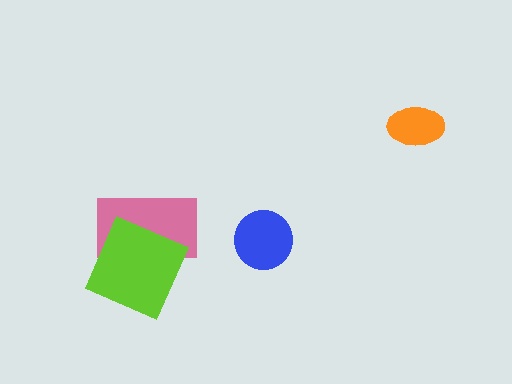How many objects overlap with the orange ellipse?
0 objects overlap with the orange ellipse.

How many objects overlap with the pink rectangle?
1 object overlaps with the pink rectangle.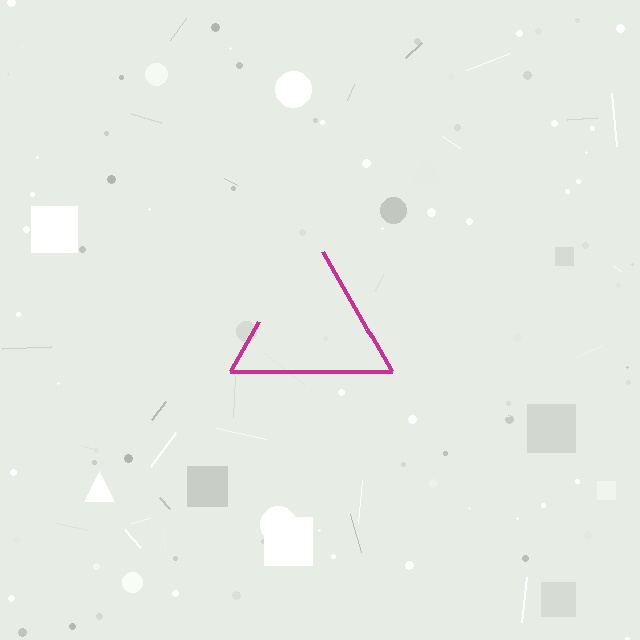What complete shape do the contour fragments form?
The contour fragments form a triangle.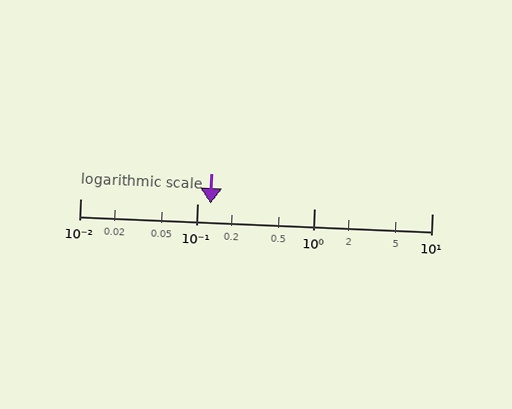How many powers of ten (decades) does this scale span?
The scale spans 3 decades, from 0.01 to 10.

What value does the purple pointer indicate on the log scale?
The pointer indicates approximately 0.13.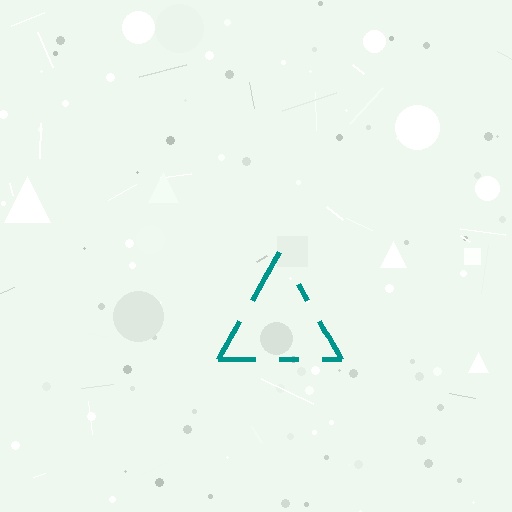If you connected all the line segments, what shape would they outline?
They would outline a triangle.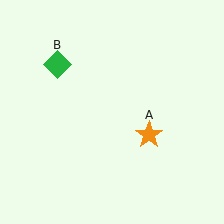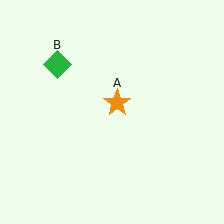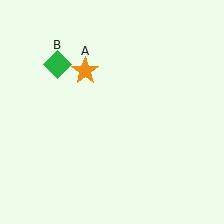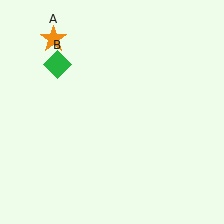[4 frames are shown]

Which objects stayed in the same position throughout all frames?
Green diamond (object B) remained stationary.